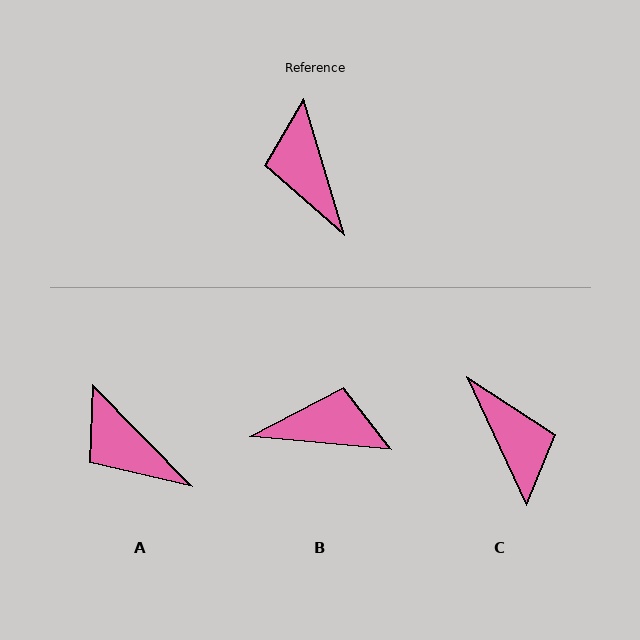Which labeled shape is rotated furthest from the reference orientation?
C, about 172 degrees away.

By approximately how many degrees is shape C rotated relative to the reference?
Approximately 172 degrees clockwise.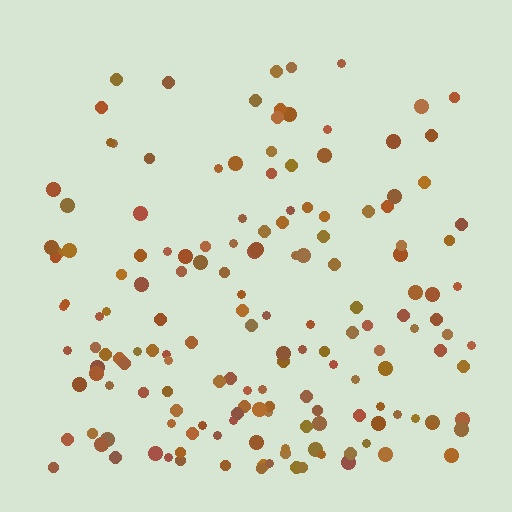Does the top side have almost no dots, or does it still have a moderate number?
Still a moderate number, just noticeably fewer than the bottom.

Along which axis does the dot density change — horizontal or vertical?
Vertical.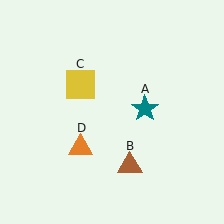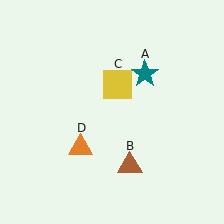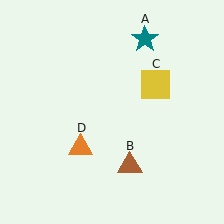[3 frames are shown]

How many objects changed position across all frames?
2 objects changed position: teal star (object A), yellow square (object C).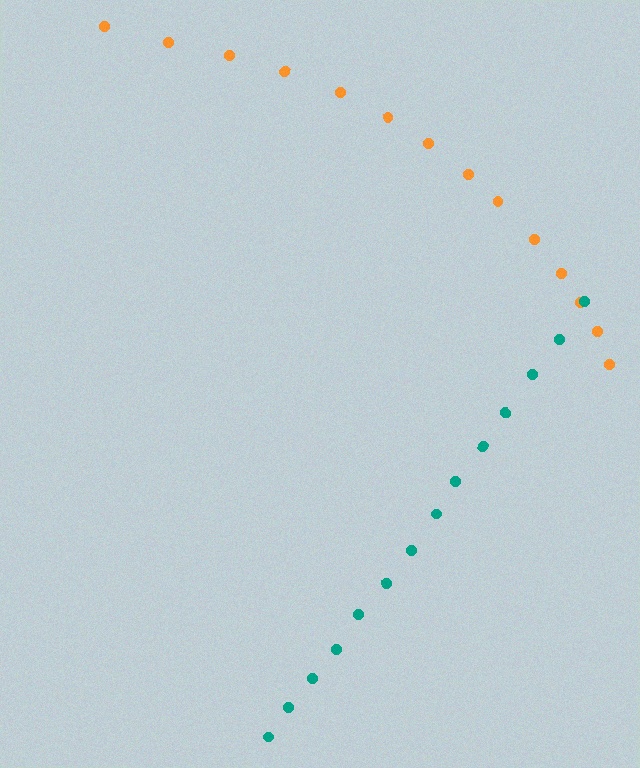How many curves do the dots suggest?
There are 2 distinct paths.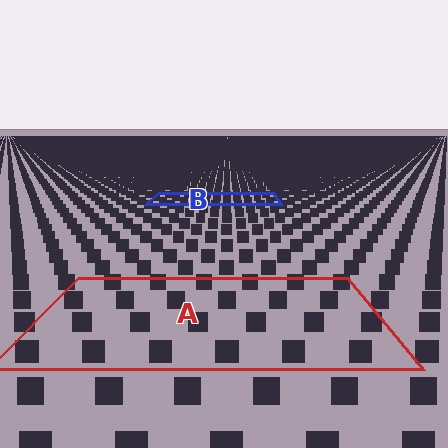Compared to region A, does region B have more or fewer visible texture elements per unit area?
Region B has more texture elements per unit area — they are packed more densely because it is farther away.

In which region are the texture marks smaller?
The texture marks are smaller in region B, because it is farther away.